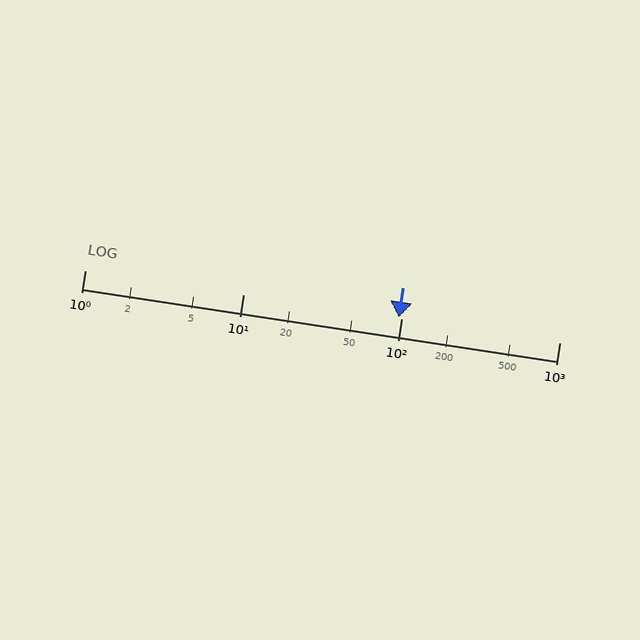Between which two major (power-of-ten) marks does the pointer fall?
The pointer is between 10 and 100.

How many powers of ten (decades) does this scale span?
The scale spans 3 decades, from 1 to 1000.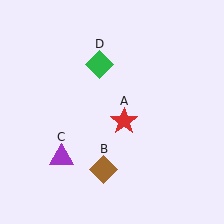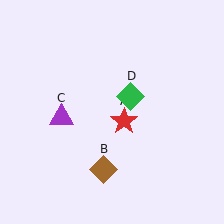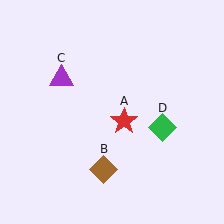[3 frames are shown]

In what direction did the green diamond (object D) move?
The green diamond (object D) moved down and to the right.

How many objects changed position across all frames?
2 objects changed position: purple triangle (object C), green diamond (object D).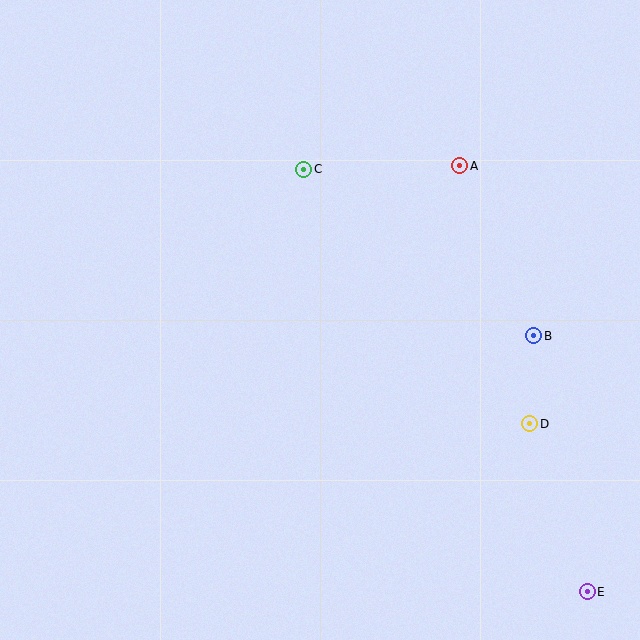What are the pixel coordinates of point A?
Point A is at (460, 166).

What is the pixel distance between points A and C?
The distance between A and C is 156 pixels.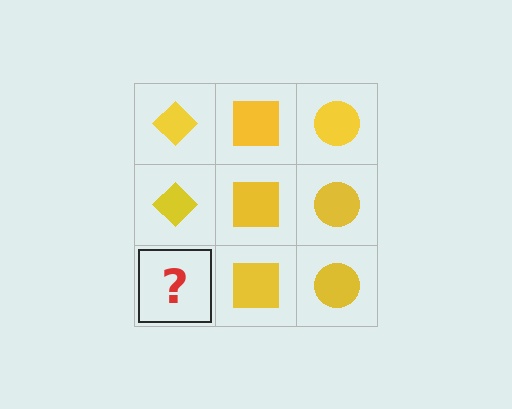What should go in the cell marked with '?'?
The missing cell should contain a yellow diamond.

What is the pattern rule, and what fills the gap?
The rule is that each column has a consistent shape. The gap should be filled with a yellow diamond.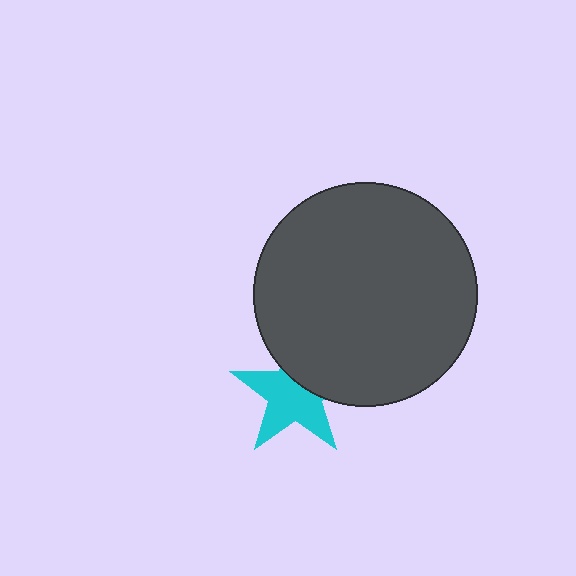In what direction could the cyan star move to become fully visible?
The cyan star could move down. That would shift it out from behind the dark gray circle entirely.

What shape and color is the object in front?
The object in front is a dark gray circle.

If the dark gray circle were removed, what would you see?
You would see the complete cyan star.